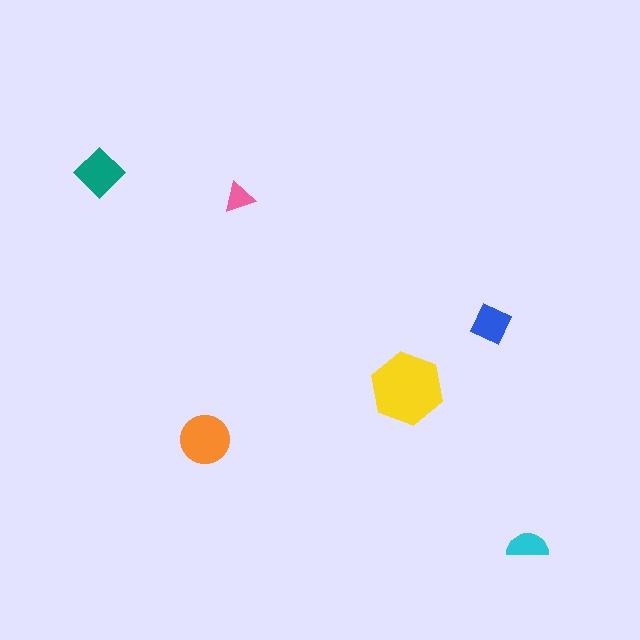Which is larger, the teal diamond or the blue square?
The teal diamond.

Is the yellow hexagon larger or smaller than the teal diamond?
Larger.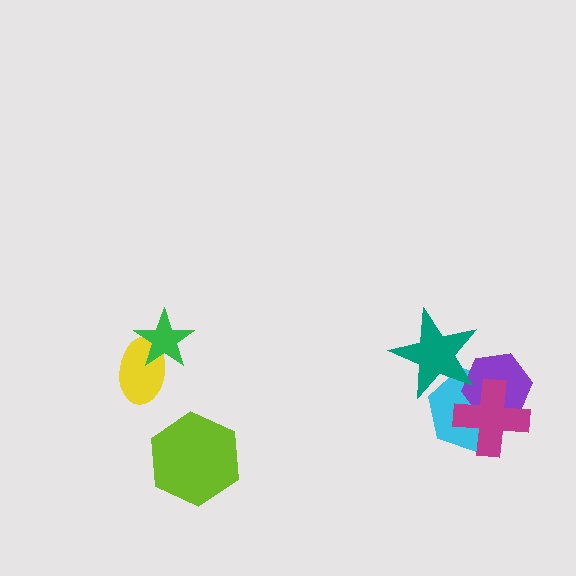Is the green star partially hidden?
No, no other shape covers it.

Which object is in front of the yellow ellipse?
The green star is in front of the yellow ellipse.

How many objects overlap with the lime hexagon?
0 objects overlap with the lime hexagon.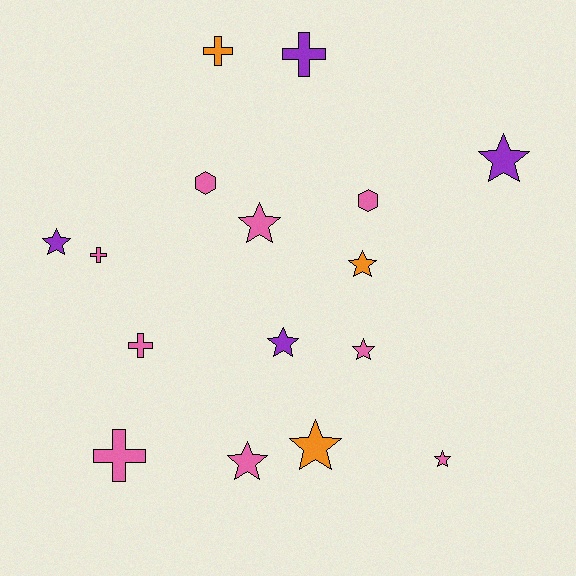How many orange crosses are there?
There is 1 orange cross.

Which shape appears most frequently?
Star, with 9 objects.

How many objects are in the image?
There are 16 objects.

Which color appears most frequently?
Pink, with 9 objects.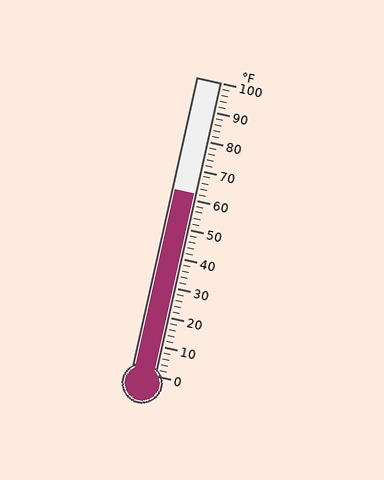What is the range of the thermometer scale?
The thermometer scale ranges from 0°F to 100°F.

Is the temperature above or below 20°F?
The temperature is above 20°F.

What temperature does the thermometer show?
The thermometer shows approximately 62°F.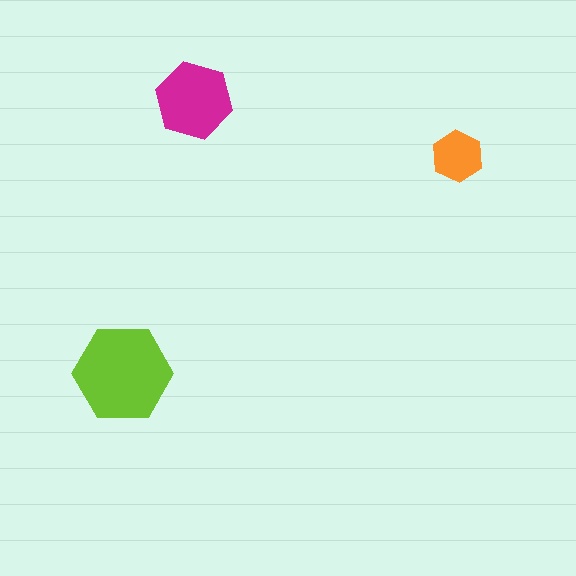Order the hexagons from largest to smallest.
the lime one, the magenta one, the orange one.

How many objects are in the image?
There are 3 objects in the image.